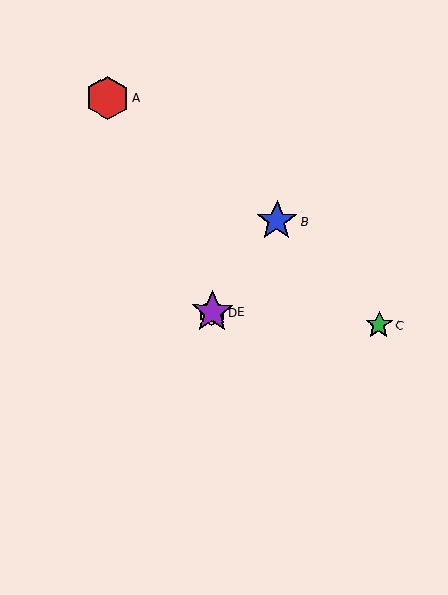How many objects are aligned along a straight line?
3 objects (B, D, E) are aligned along a straight line.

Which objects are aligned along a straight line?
Objects B, D, E are aligned along a straight line.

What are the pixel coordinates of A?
Object A is at (108, 98).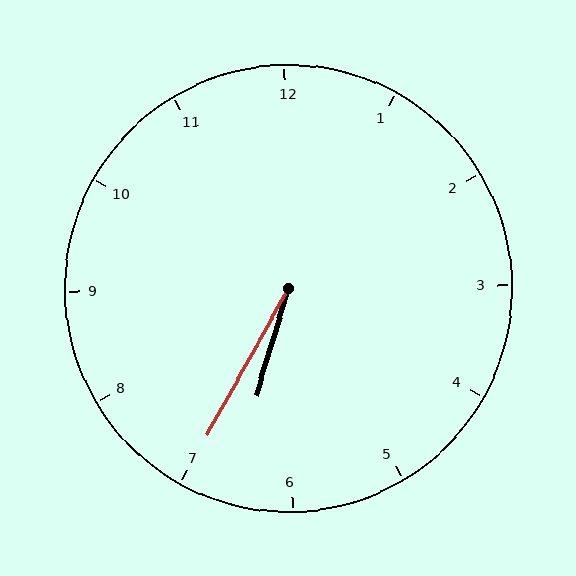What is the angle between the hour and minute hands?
Approximately 12 degrees.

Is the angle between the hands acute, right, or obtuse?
It is acute.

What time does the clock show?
6:35.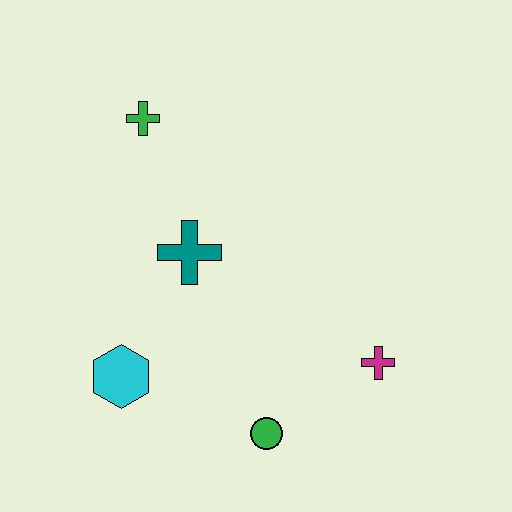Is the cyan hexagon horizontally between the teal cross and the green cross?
No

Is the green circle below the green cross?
Yes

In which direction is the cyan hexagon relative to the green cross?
The cyan hexagon is below the green cross.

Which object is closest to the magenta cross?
The green circle is closest to the magenta cross.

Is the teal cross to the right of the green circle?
No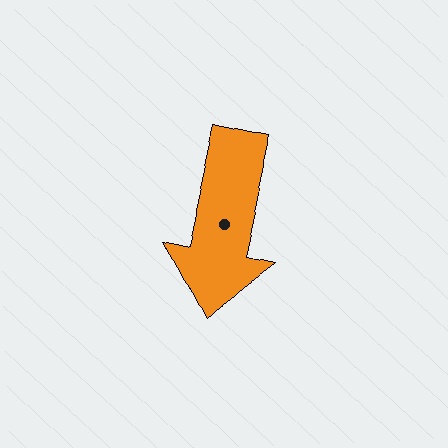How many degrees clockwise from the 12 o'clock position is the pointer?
Approximately 192 degrees.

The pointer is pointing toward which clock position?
Roughly 6 o'clock.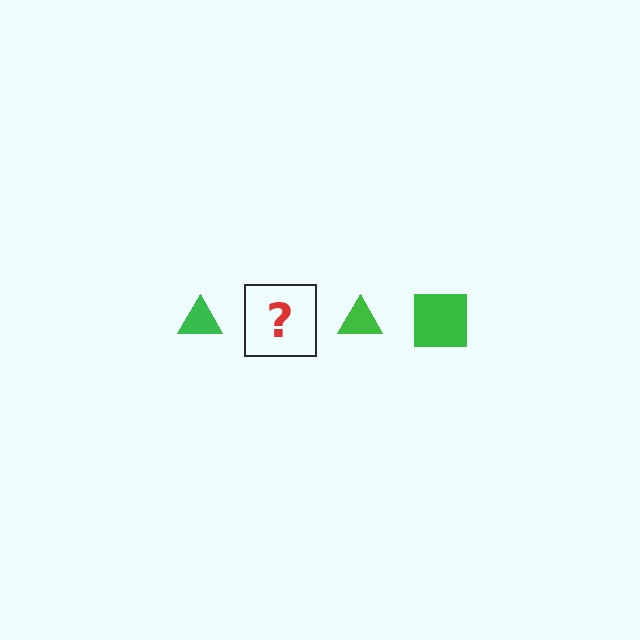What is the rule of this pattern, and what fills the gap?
The rule is that the pattern cycles through triangle, square shapes in green. The gap should be filled with a green square.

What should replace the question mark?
The question mark should be replaced with a green square.